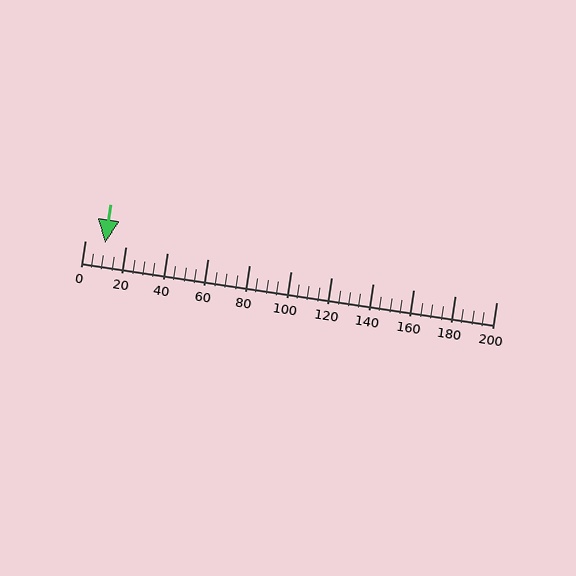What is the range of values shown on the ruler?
The ruler shows values from 0 to 200.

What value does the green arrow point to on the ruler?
The green arrow points to approximately 10.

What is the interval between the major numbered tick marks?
The major tick marks are spaced 20 units apart.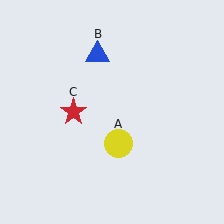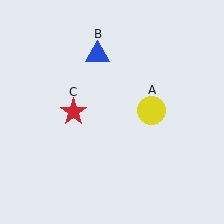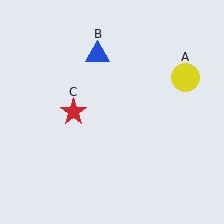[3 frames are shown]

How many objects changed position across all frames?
1 object changed position: yellow circle (object A).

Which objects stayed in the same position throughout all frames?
Blue triangle (object B) and red star (object C) remained stationary.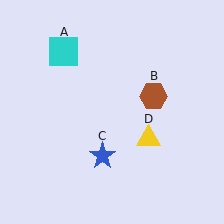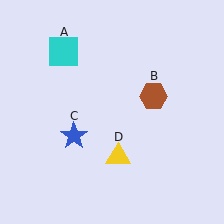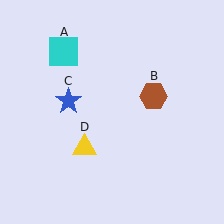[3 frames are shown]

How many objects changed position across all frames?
2 objects changed position: blue star (object C), yellow triangle (object D).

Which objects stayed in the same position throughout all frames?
Cyan square (object A) and brown hexagon (object B) remained stationary.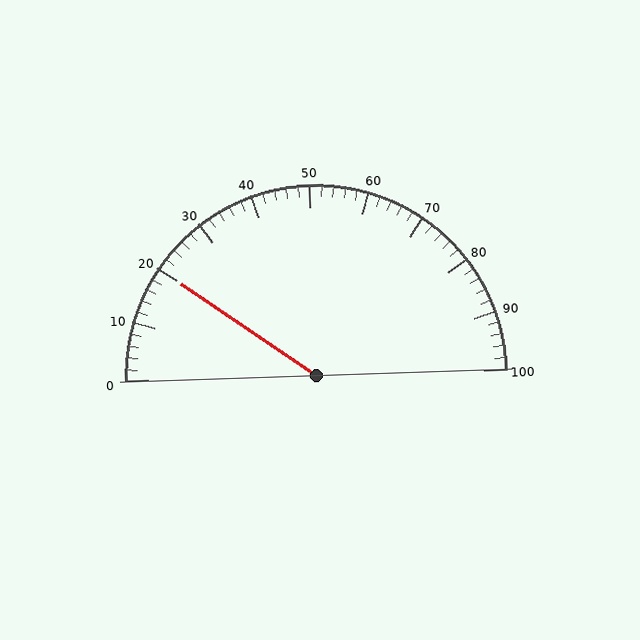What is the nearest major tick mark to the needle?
The nearest major tick mark is 20.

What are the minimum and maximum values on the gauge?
The gauge ranges from 0 to 100.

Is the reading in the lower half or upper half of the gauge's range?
The reading is in the lower half of the range (0 to 100).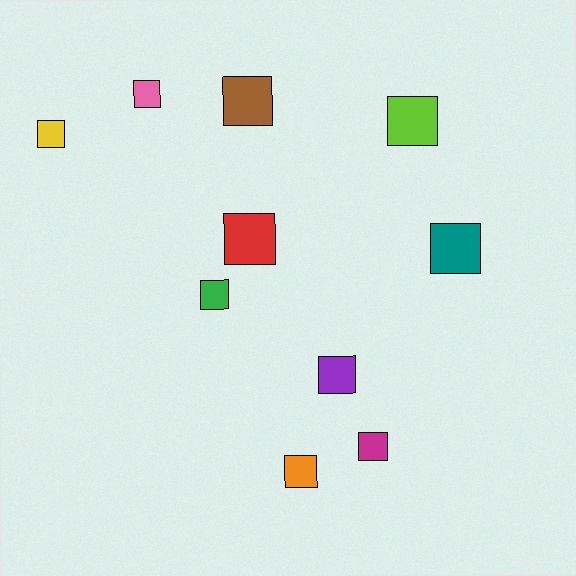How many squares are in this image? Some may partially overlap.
There are 10 squares.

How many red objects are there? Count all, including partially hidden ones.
There is 1 red object.